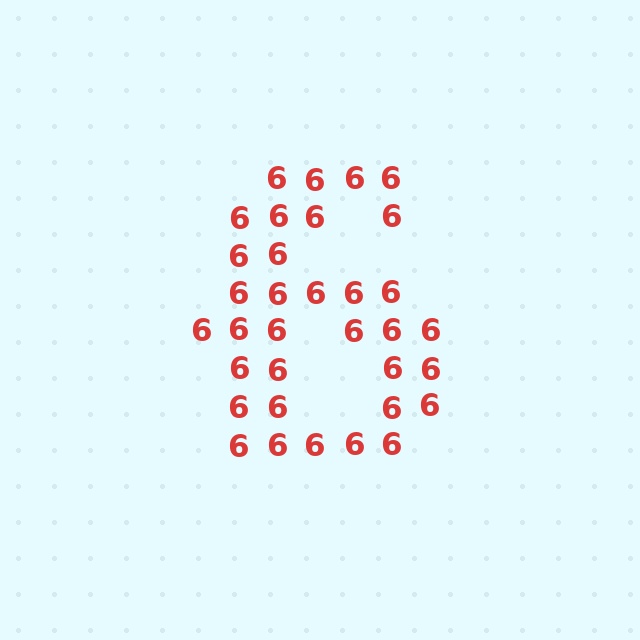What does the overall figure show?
The overall figure shows the digit 6.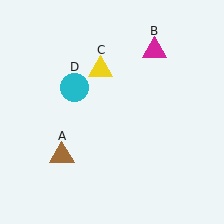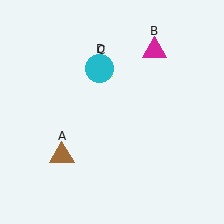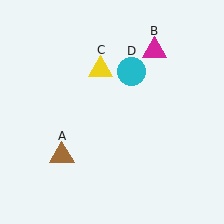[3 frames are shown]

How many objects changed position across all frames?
1 object changed position: cyan circle (object D).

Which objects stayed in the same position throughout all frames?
Brown triangle (object A) and magenta triangle (object B) and yellow triangle (object C) remained stationary.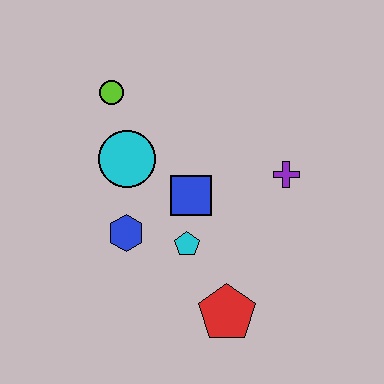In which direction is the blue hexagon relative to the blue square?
The blue hexagon is to the left of the blue square.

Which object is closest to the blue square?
The cyan pentagon is closest to the blue square.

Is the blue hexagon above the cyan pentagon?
Yes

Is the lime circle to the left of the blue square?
Yes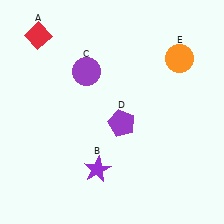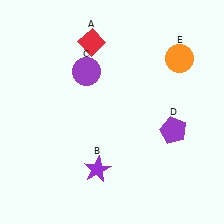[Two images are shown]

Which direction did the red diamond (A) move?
The red diamond (A) moved right.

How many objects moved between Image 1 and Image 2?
2 objects moved between the two images.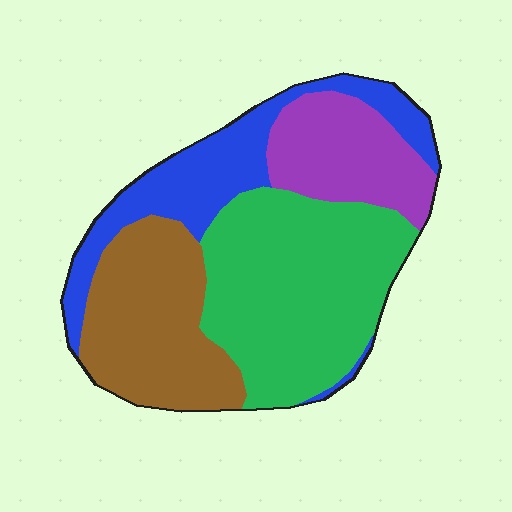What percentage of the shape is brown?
Brown covers 25% of the shape.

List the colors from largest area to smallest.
From largest to smallest: green, brown, blue, purple.